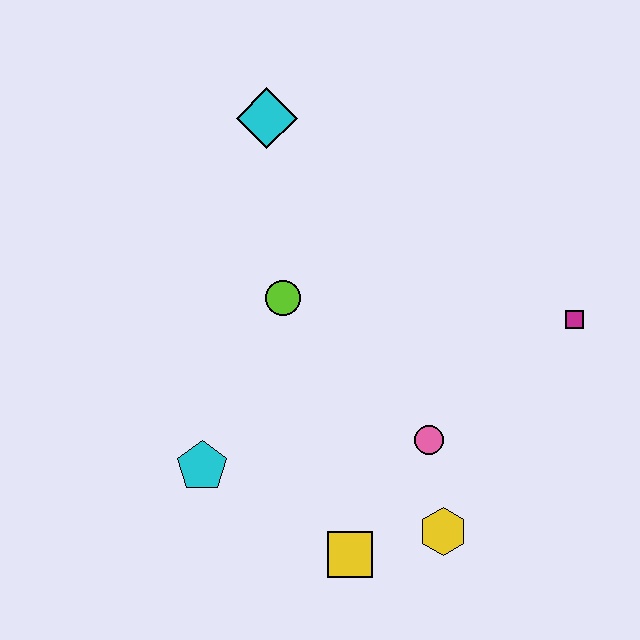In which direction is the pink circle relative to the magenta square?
The pink circle is to the left of the magenta square.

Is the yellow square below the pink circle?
Yes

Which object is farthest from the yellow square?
The cyan diamond is farthest from the yellow square.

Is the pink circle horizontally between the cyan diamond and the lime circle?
No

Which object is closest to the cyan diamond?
The lime circle is closest to the cyan diamond.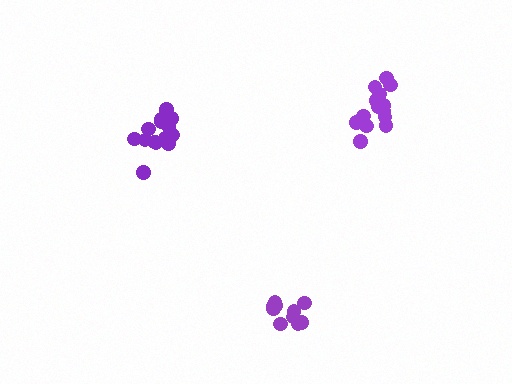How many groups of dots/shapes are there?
There are 3 groups.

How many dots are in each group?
Group 1: 10 dots, Group 2: 15 dots, Group 3: 15 dots (40 total).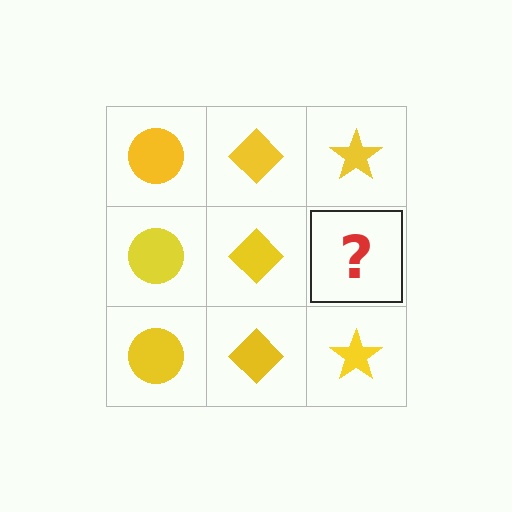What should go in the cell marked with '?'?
The missing cell should contain a yellow star.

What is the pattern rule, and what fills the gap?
The rule is that each column has a consistent shape. The gap should be filled with a yellow star.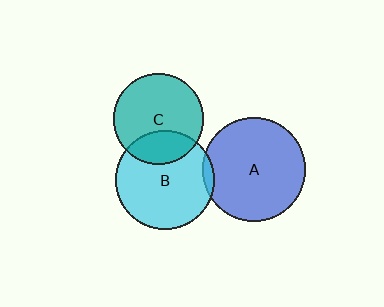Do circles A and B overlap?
Yes.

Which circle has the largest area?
Circle A (blue).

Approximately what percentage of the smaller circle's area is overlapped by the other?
Approximately 5%.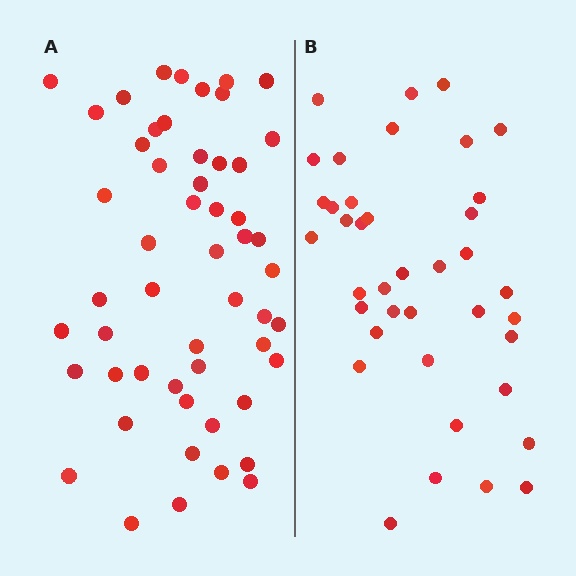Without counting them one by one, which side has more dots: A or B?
Region A (the left region) has more dots.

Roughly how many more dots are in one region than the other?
Region A has approximately 15 more dots than region B.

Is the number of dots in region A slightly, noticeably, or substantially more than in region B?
Region A has noticeably more, but not dramatically so. The ratio is roughly 1.4 to 1.